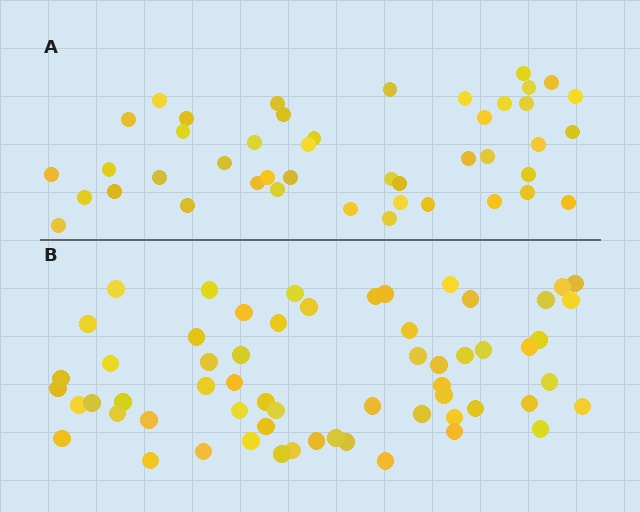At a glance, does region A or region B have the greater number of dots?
Region B (the bottom region) has more dots.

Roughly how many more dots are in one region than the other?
Region B has approximately 15 more dots than region A.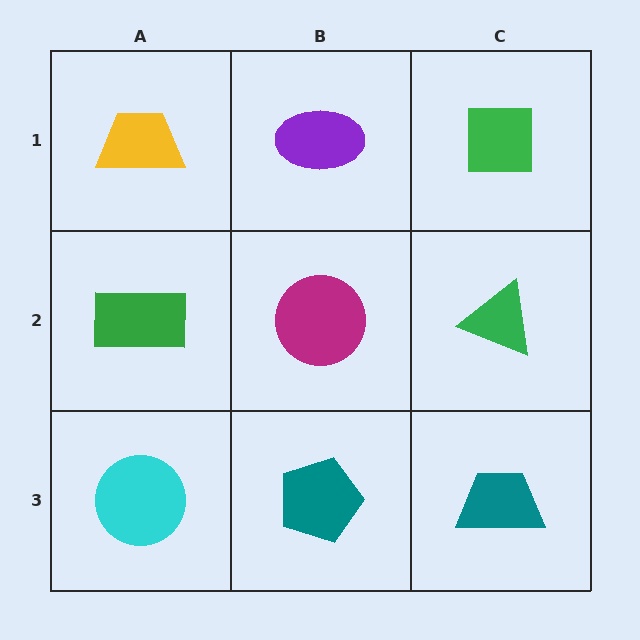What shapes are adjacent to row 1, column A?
A green rectangle (row 2, column A), a purple ellipse (row 1, column B).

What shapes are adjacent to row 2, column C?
A green square (row 1, column C), a teal trapezoid (row 3, column C), a magenta circle (row 2, column B).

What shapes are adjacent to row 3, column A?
A green rectangle (row 2, column A), a teal pentagon (row 3, column B).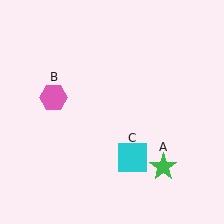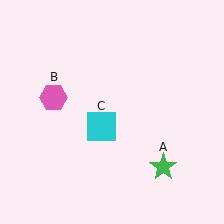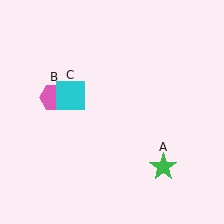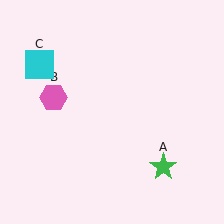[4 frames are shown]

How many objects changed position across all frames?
1 object changed position: cyan square (object C).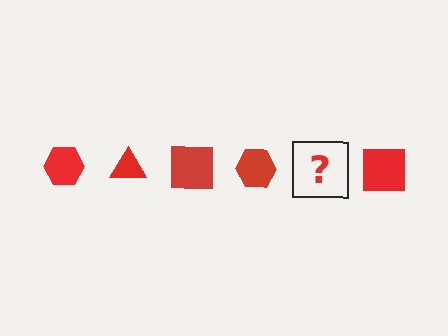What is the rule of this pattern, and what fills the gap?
The rule is that the pattern cycles through hexagon, triangle, square shapes in red. The gap should be filled with a red triangle.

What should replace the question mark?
The question mark should be replaced with a red triangle.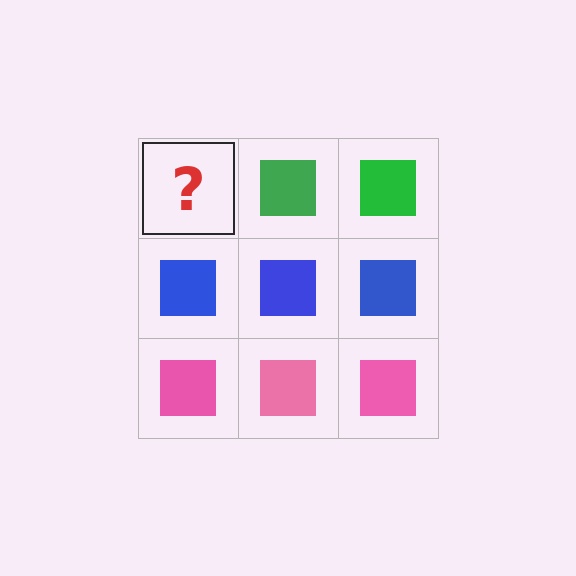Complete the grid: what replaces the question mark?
The question mark should be replaced with a green square.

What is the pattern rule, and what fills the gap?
The rule is that each row has a consistent color. The gap should be filled with a green square.